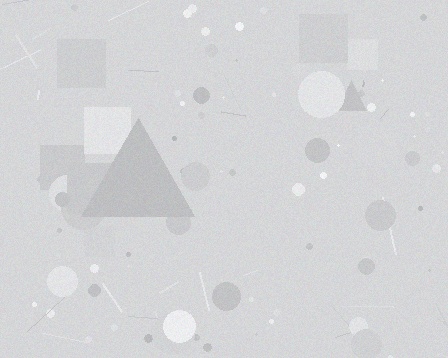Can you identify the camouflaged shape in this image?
The camouflaged shape is a triangle.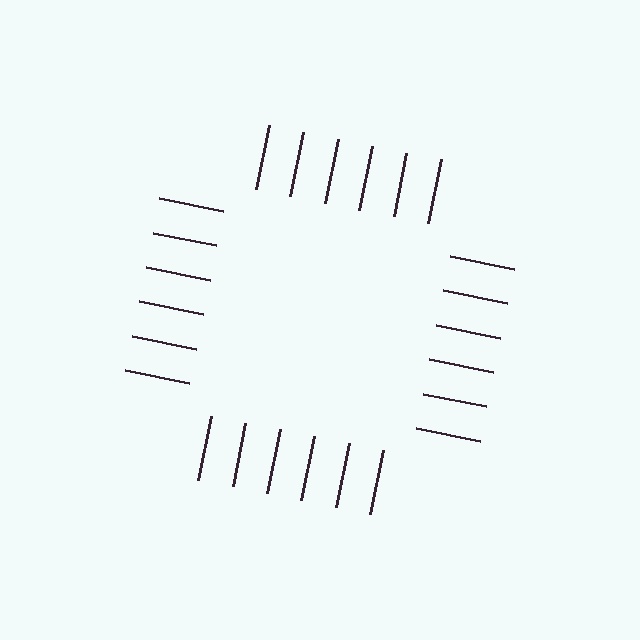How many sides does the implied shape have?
4 sides — the line-ends trace a square.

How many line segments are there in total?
24 — 6 along each of the 4 edges.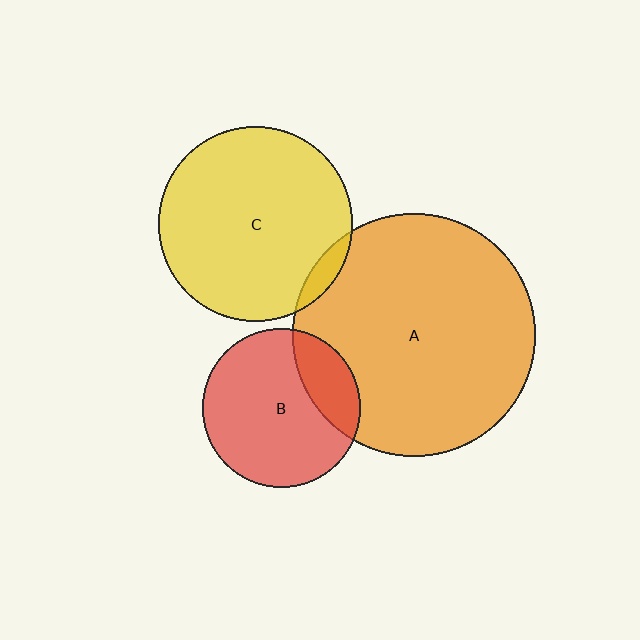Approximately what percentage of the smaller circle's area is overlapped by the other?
Approximately 5%.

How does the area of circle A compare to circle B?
Approximately 2.3 times.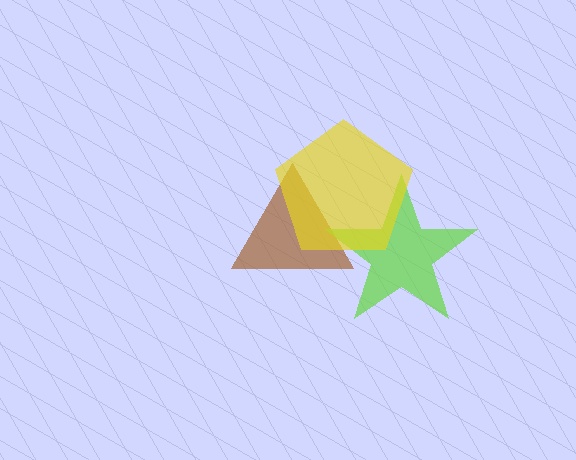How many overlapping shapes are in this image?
There are 3 overlapping shapes in the image.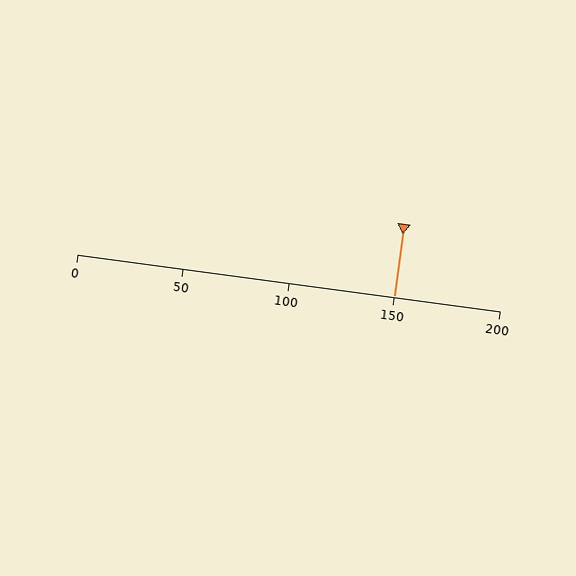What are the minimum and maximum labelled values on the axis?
The axis runs from 0 to 200.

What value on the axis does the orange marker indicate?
The marker indicates approximately 150.